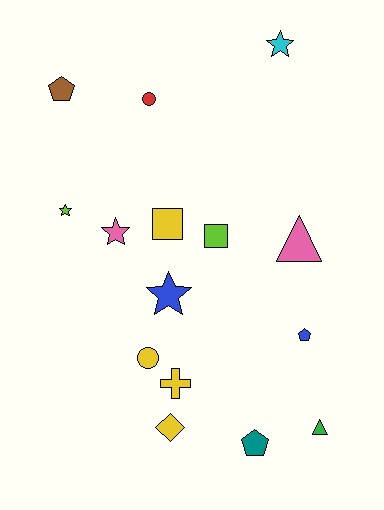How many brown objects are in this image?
There is 1 brown object.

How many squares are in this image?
There are 2 squares.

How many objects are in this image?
There are 15 objects.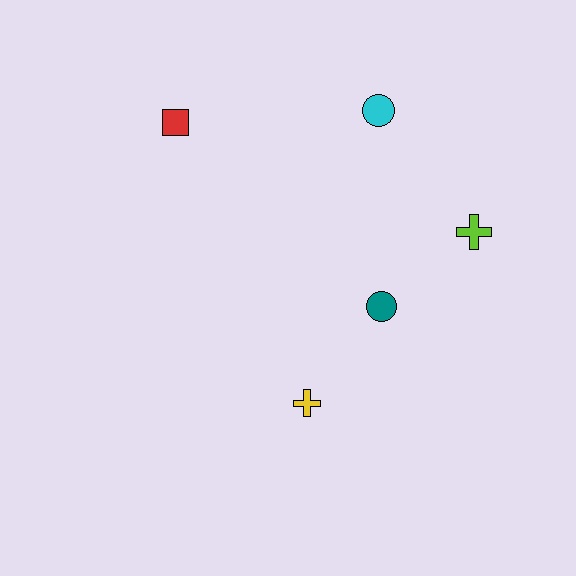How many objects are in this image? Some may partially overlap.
There are 5 objects.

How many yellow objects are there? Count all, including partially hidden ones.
There is 1 yellow object.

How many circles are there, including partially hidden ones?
There are 2 circles.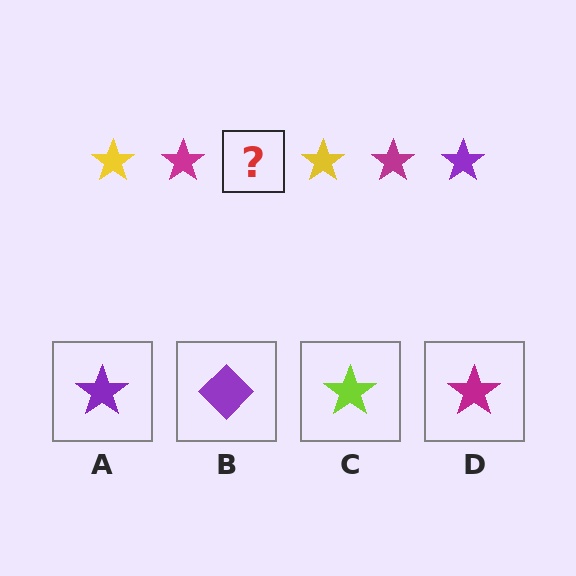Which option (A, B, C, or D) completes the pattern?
A.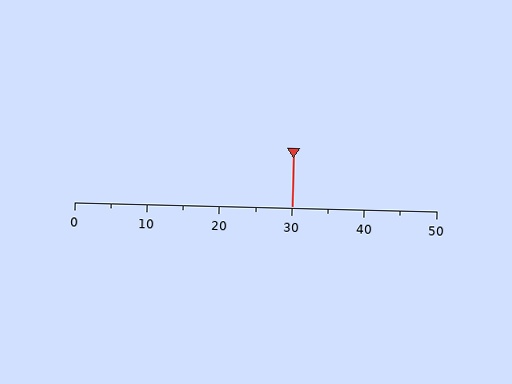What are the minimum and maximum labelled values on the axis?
The axis runs from 0 to 50.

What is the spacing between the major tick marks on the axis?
The major ticks are spaced 10 apart.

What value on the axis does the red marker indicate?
The marker indicates approximately 30.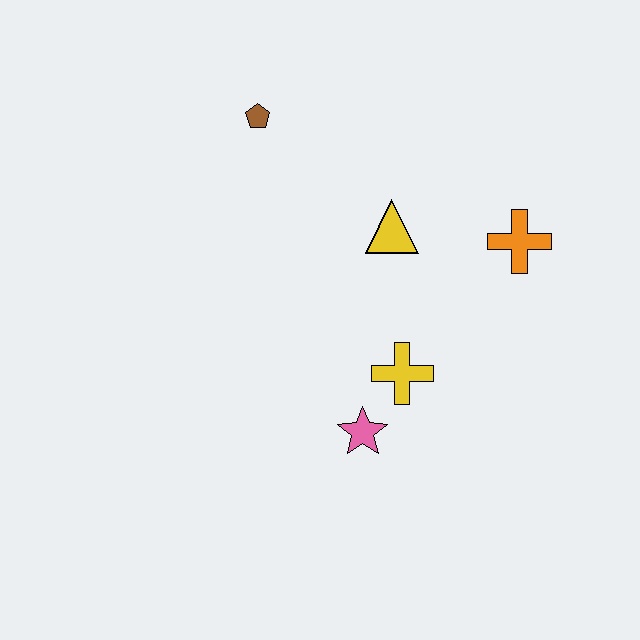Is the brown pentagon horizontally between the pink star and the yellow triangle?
No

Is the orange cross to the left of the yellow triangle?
No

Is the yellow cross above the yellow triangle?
No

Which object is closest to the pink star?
The yellow cross is closest to the pink star.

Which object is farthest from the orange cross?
The brown pentagon is farthest from the orange cross.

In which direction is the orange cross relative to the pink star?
The orange cross is above the pink star.